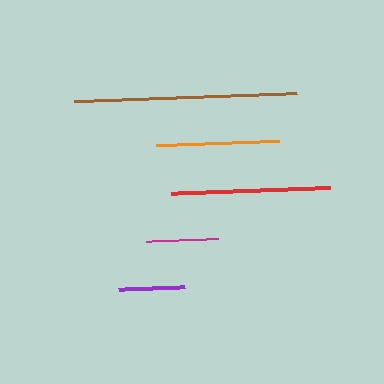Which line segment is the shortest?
The purple line is the shortest at approximately 66 pixels.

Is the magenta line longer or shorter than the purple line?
The magenta line is longer than the purple line.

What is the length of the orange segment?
The orange segment is approximately 122 pixels long.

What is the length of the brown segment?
The brown segment is approximately 222 pixels long.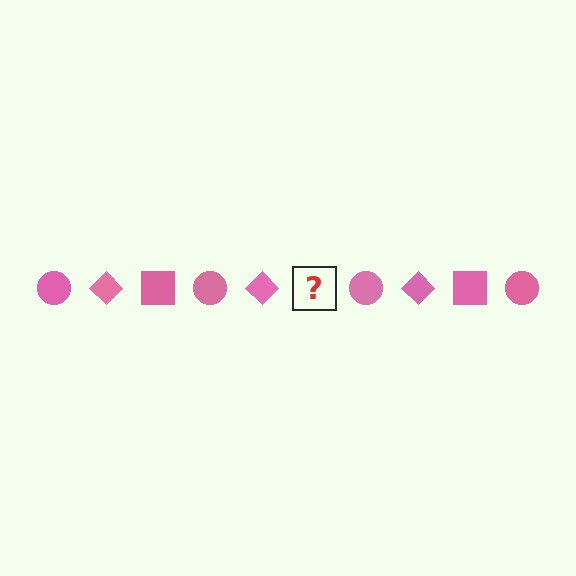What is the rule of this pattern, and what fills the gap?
The rule is that the pattern cycles through circle, diamond, square shapes in pink. The gap should be filled with a pink square.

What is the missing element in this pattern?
The missing element is a pink square.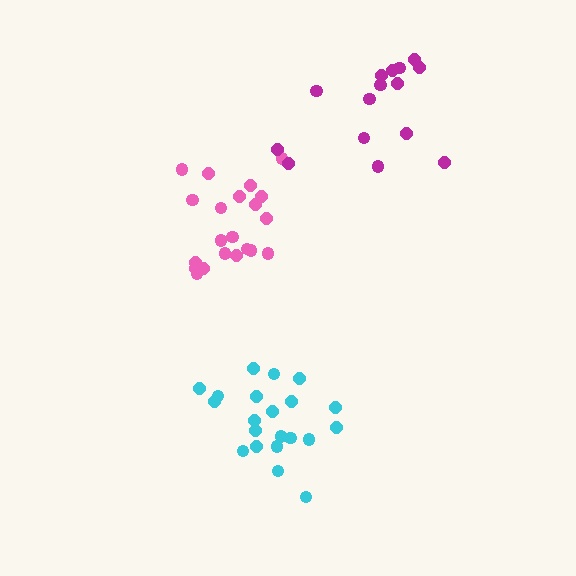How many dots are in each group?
Group 1: 21 dots, Group 2: 15 dots, Group 3: 21 dots (57 total).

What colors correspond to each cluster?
The clusters are colored: pink, magenta, cyan.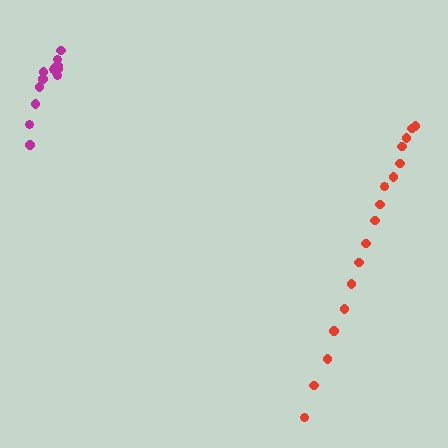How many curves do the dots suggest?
There are 2 distinct paths.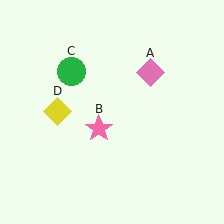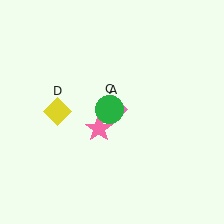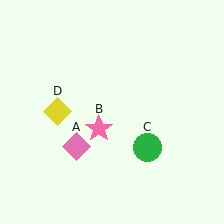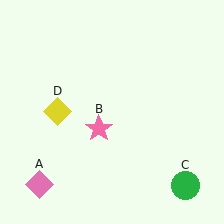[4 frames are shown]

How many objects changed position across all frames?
2 objects changed position: pink diamond (object A), green circle (object C).